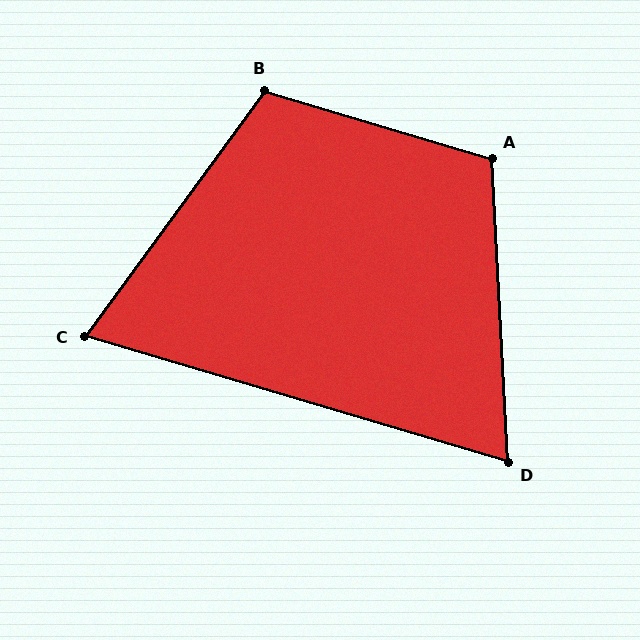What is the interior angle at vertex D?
Approximately 70 degrees (acute).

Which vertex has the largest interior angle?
A, at approximately 110 degrees.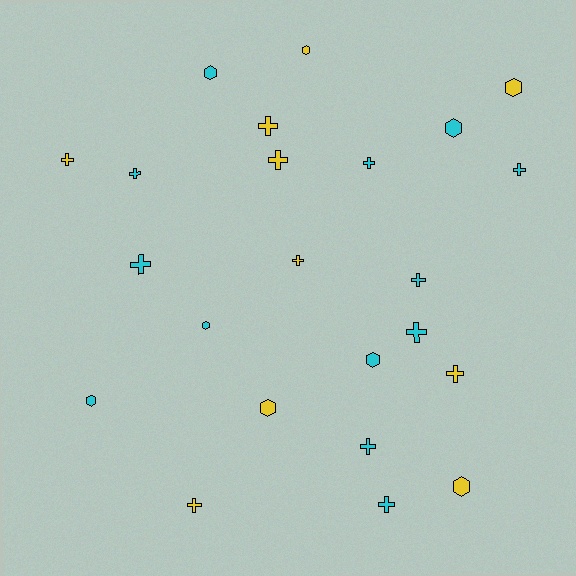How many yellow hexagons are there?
There are 4 yellow hexagons.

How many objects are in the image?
There are 23 objects.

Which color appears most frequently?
Cyan, with 13 objects.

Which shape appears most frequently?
Cross, with 14 objects.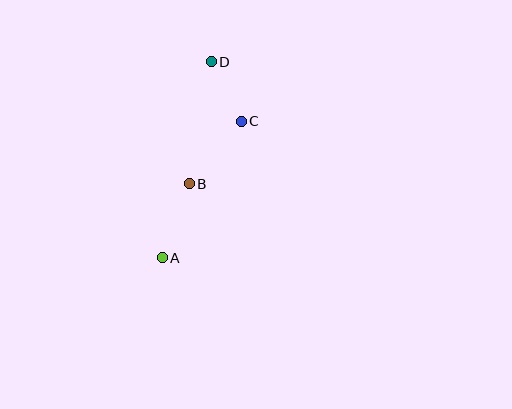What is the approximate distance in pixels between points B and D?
The distance between B and D is approximately 124 pixels.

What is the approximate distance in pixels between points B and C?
The distance between B and C is approximately 81 pixels.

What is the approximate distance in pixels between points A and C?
The distance between A and C is approximately 158 pixels.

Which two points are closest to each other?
Points C and D are closest to each other.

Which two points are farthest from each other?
Points A and D are farthest from each other.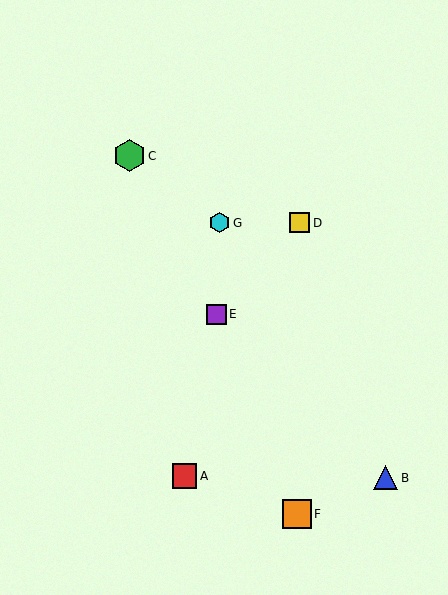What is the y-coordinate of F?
Object F is at y≈514.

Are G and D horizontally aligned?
Yes, both are at y≈223.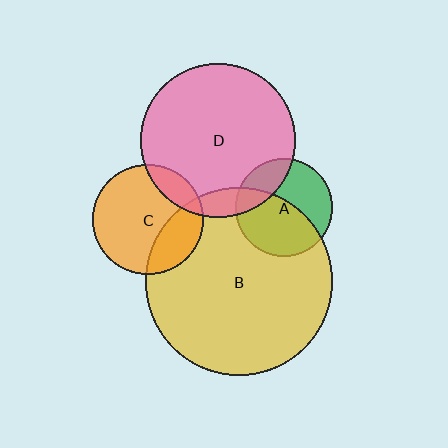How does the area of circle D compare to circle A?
Approximately 2.5 times.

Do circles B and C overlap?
Yes.